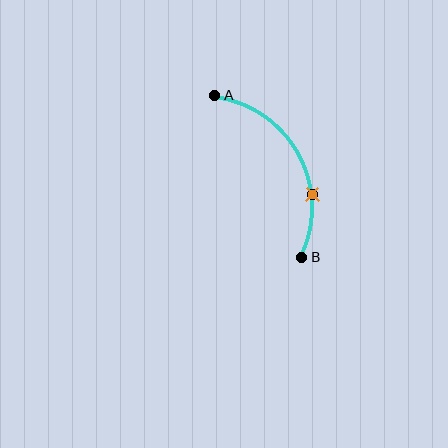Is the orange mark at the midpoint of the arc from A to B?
No. The orange mark lies on the arc but is closer to endpoint B. The arc midpoint would be at the point on the curve equidistant along the arc from both A and B.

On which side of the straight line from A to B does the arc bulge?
The arc bulges to the right of the straight line connecting A and B.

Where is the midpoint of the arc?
The arc midpoint is the point on the curve farthest from the straight line joining A and B. It sits to the right of that line.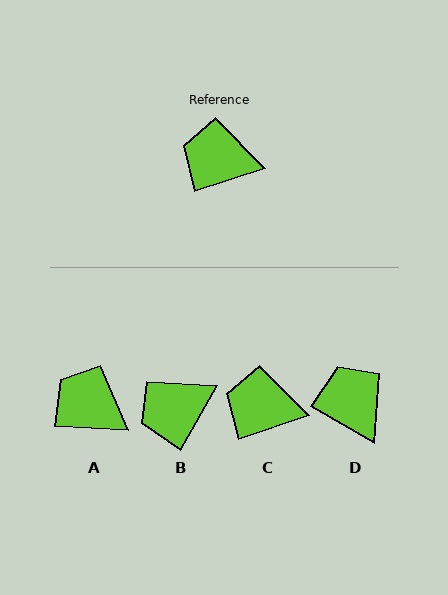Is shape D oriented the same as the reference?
No, it is off by about 49 degrees.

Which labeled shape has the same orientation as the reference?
C.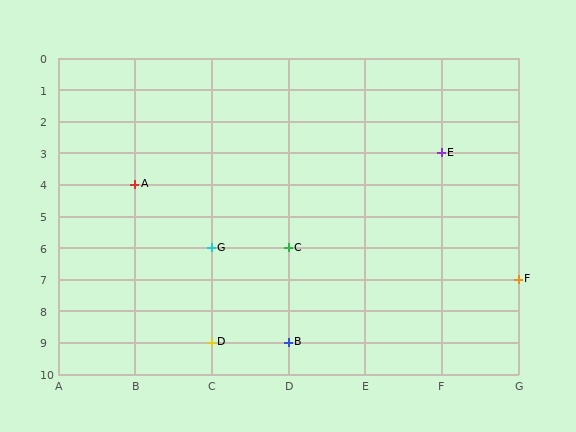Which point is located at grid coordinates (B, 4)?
Point A is at (B, 4).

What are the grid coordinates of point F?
Point F is at grid coordinates (G, 7).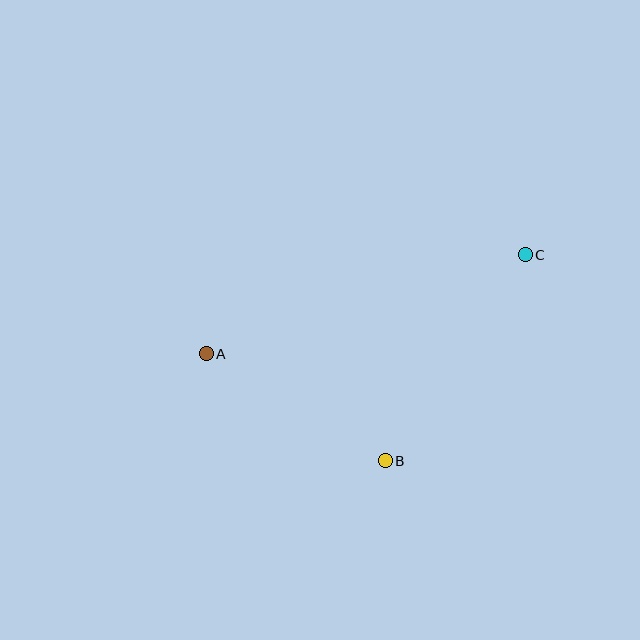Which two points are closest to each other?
Points A and B are closest to each other.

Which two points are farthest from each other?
Points A and C are farthest from each other.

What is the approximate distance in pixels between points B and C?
The distance between B and C is approximately 249 pixels.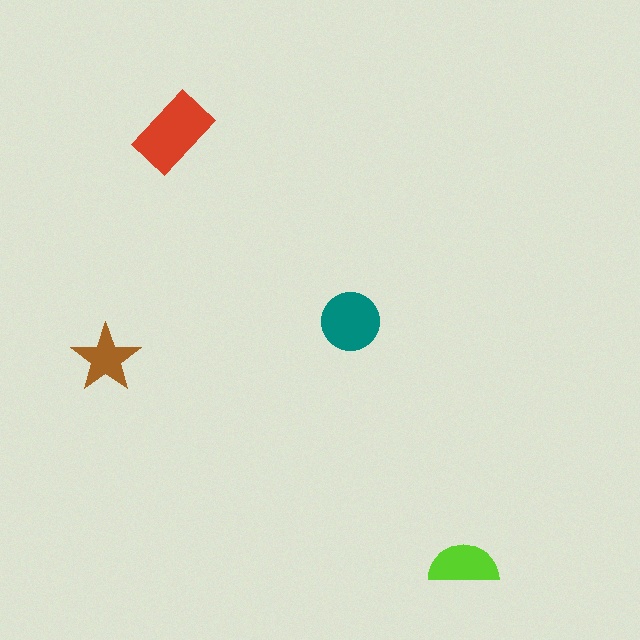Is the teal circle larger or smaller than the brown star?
Larger.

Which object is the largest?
The red rectangle.